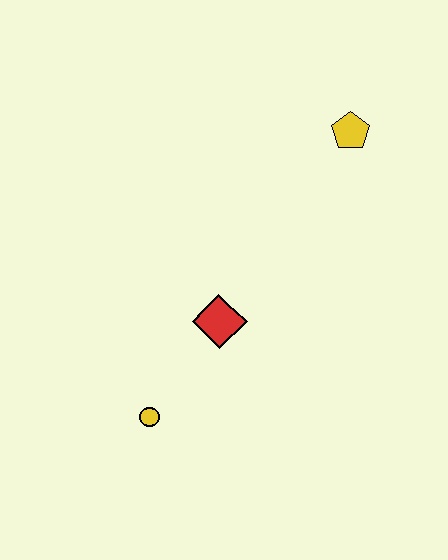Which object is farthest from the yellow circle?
The yellow pentagon is farthest from the yellow circle.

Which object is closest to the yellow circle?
The red diamond is closest to the yellow circle.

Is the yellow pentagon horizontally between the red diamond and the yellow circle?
No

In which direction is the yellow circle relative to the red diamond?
The yellow circle is below the red diamond.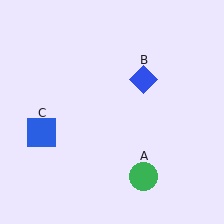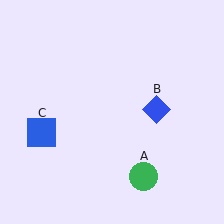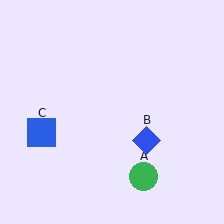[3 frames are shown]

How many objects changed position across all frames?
1 object changed position: blue diamond (object B).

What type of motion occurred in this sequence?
The blue diamond (object B) rotated clockwise around the center of the scene.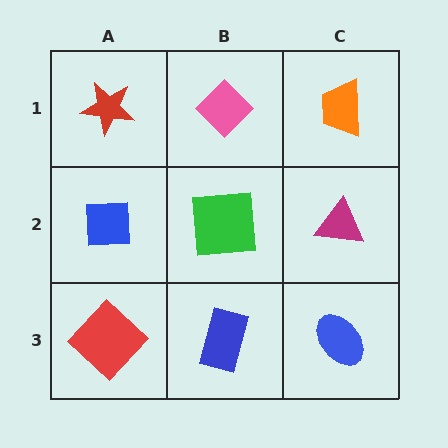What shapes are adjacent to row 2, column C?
An orange trapezoid (row 1, column C), a blue ellipse (row 3, column C), a green square (row 2, column B).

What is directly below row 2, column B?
A blue rectangle.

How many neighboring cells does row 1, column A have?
2.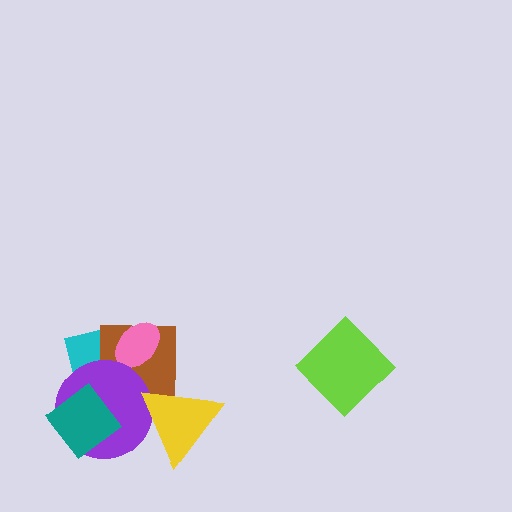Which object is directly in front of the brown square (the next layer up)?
The pink ellipse is directly in front of the brown square.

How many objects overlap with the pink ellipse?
2 objects overlap with the pink ellipse.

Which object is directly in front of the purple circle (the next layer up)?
The teal diamond is directly in front of the purple circle.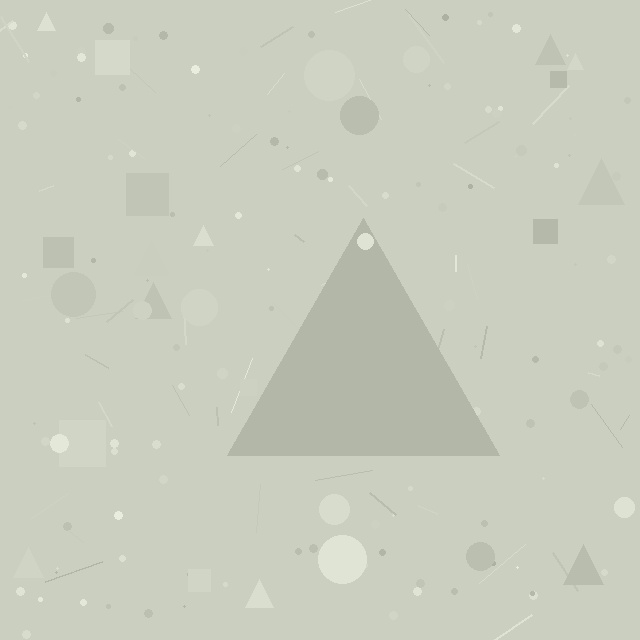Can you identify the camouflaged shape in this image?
The camouflaged shape is a triangle.